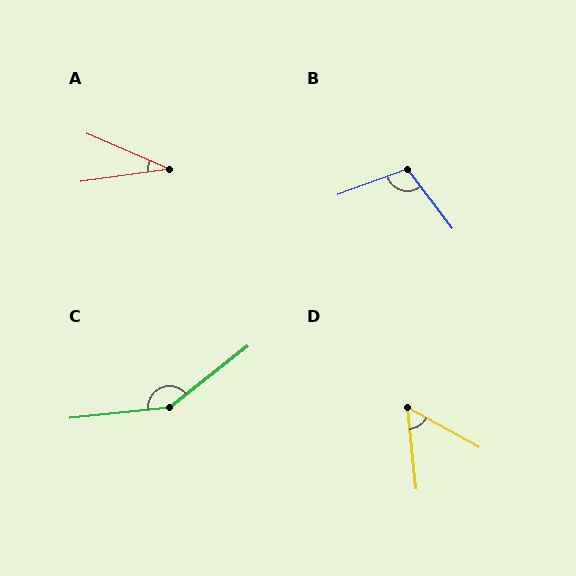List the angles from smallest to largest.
A (31°), D (55°), B (107°), C (148°).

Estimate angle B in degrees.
Approximately 107 degrees.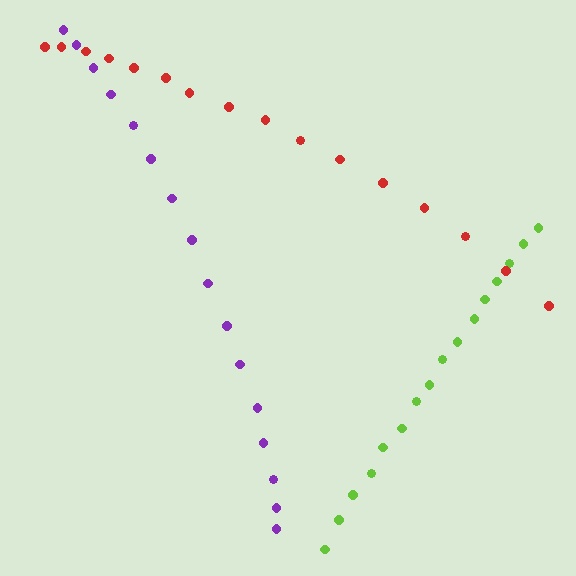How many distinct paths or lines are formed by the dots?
There are 3 distinct paths.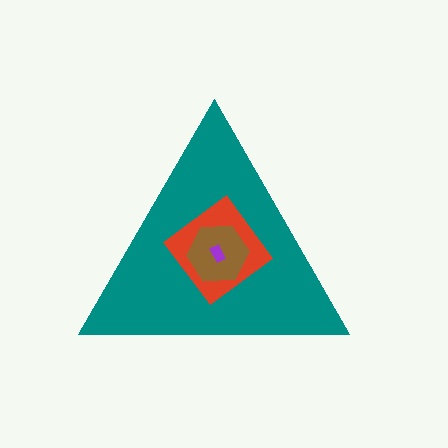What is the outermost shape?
The teal triangle.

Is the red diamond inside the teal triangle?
Yes.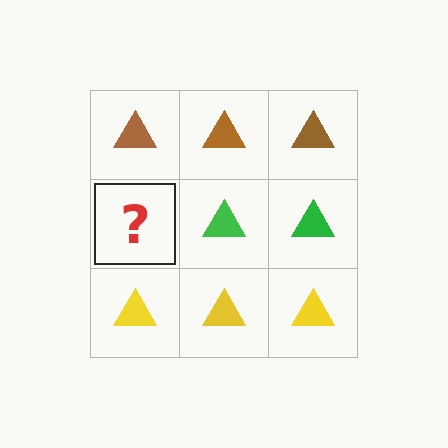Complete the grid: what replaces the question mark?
The question mark should be replaced with a green triangle.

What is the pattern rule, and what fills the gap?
The rule is that each row has a consistent color. The gap should be filled with a green triangle.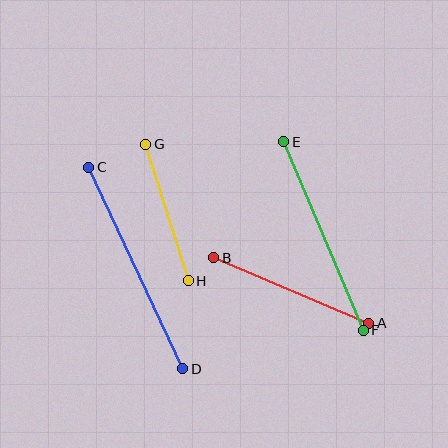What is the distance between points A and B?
The distance is approximately 168 pixels.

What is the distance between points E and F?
The distance is approximately 205 pixels.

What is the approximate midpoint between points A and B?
The midpoint is at approximately (291, 291) pixels.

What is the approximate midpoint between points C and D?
The midpoint is at approximately (136, 268) pixels.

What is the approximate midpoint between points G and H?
The midpoint is at approximately (167, 213) pixels.